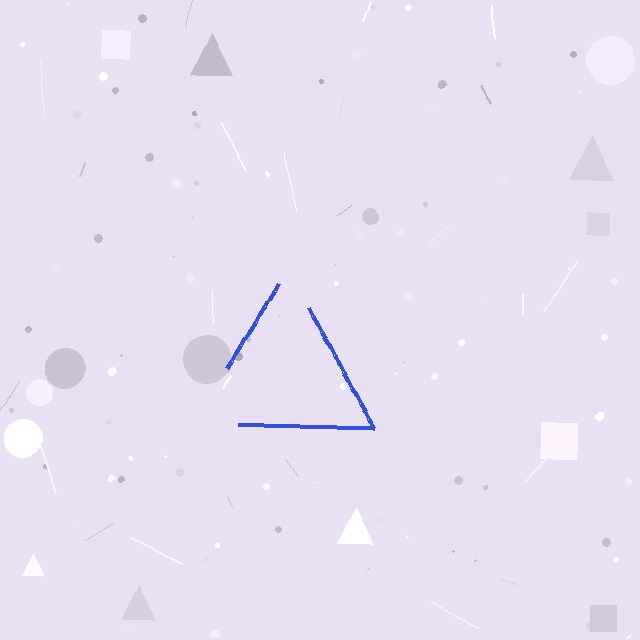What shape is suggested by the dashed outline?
The dashed outline suggests a triangle.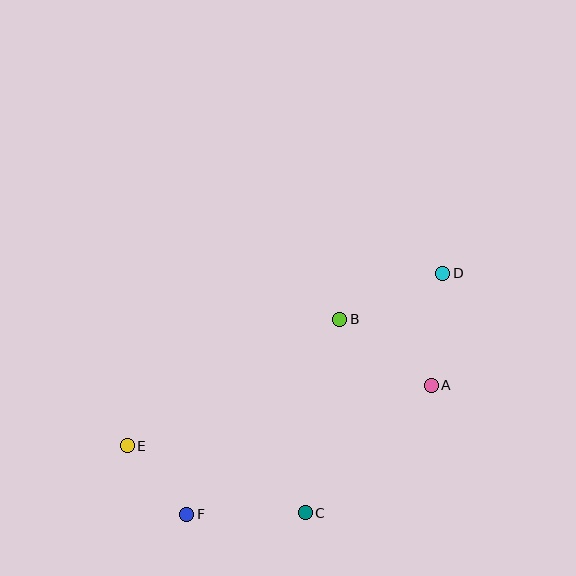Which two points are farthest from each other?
Points D and E are farthest from each other.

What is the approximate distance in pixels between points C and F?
The distance between C and F is approximately 118 pixels.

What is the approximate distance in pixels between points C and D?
The distance between C and D is approximately 276 pixels.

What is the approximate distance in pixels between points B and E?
The distance between B and E is approximately 247 pixels.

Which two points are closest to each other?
Points E and F are closest to each other.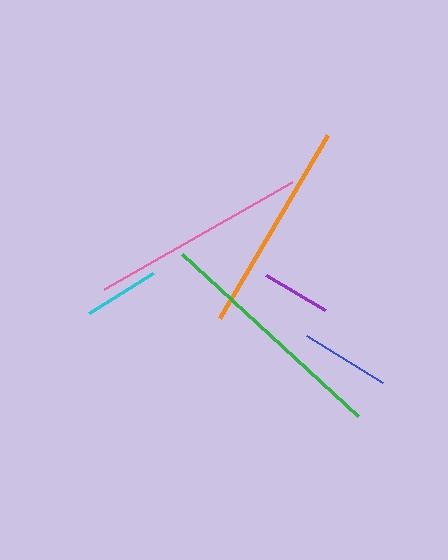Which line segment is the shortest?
The purple line is the shortest at approximately 68 pixels.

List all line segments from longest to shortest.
From longest to shortest: green, pink, orange, blue, cyan, purple.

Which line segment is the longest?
The green line is the longest at approximately 239 pixels.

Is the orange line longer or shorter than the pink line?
The pink line is longer than the orange line.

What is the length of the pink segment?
The pink segment is approximately 216 pixels long.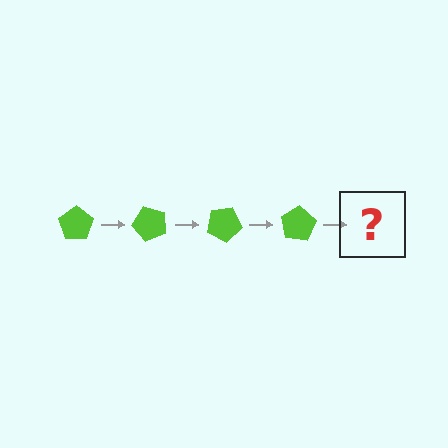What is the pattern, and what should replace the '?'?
The pattern is that the pentagon rotates 50 degrees each step. The '?' should be a lime pentagon rotated 200 degrees.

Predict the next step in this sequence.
The next step is a lime pentagon rotated 200 degrees.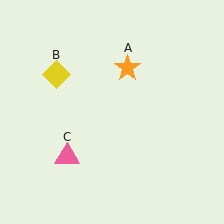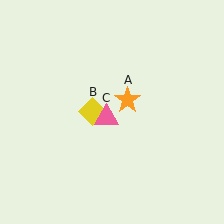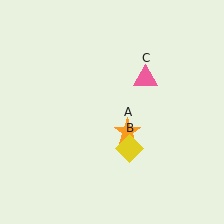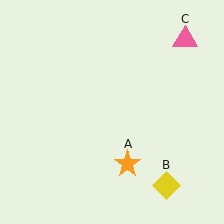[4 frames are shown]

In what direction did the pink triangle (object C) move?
The pink triangle (object C) moved up and to the right.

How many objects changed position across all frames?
3 objects changed position: orange star (object A), yellow diamond (object B), pink triangle (object C).